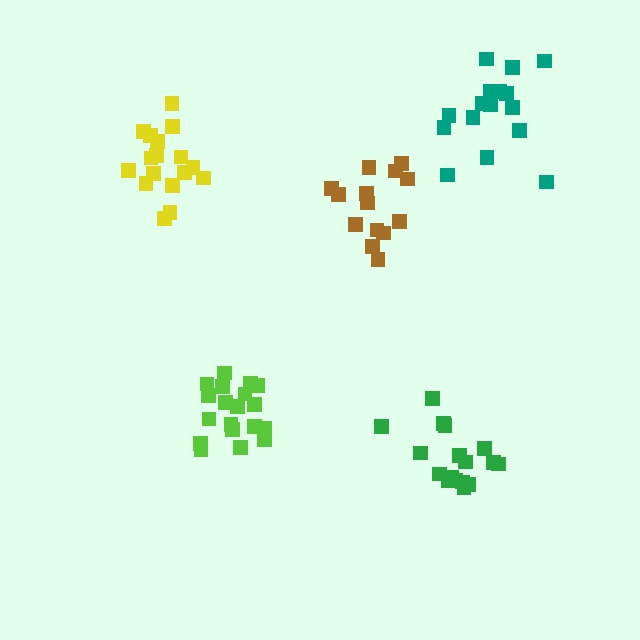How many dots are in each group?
Group 1: 17 dots, Group 2: 19 dots, Group 3: 14 dots, Group 4: 16 dots, Group 5: 17 dots (83 total).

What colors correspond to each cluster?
The clusters are colored: green, lime, brown, teal, yellow.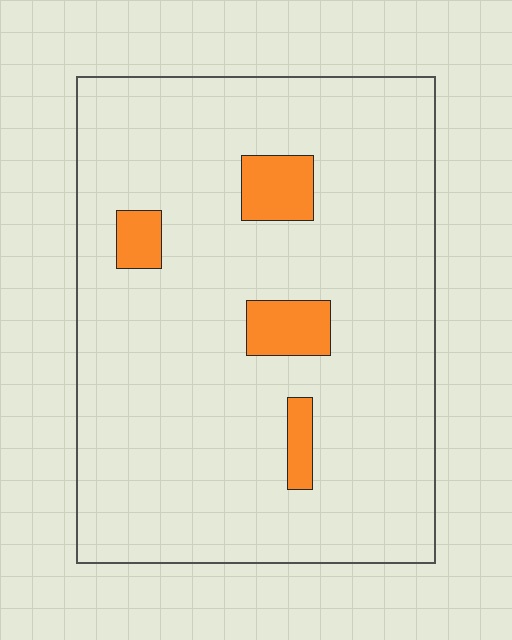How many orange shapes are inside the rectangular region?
4.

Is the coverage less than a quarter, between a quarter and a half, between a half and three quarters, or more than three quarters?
Less than a quarter.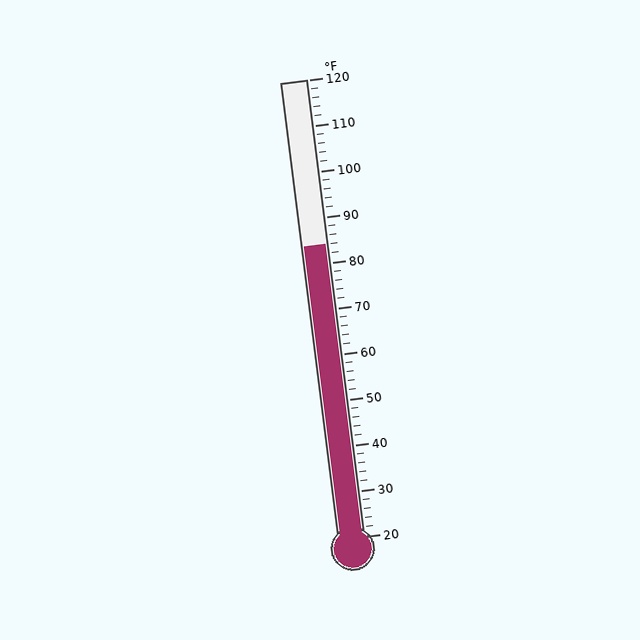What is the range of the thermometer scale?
The thermometer scale ranges from 20°F to 120°F.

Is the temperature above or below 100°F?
The temperature is below 100°F.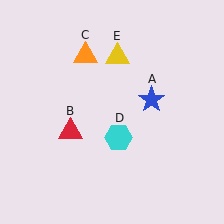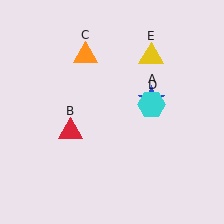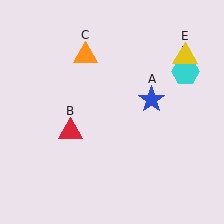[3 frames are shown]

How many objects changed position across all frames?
2 objects changed position: cyan hexagon (object D), yellow triangle (object E).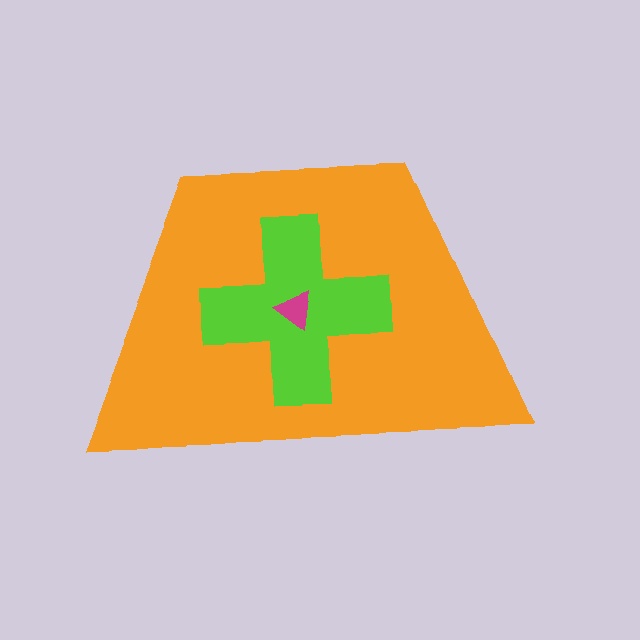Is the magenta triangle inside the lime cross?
Yes.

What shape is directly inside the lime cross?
The magenta triangle.